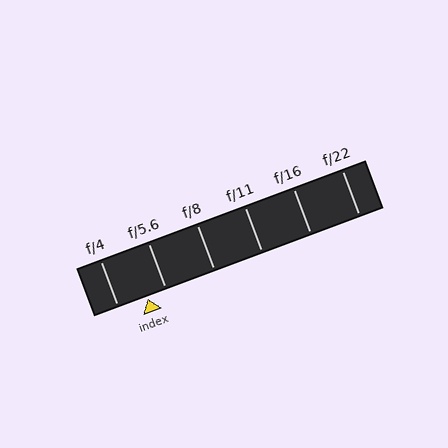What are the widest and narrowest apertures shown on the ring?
The widest aperture shown is f/4 and the narrowest is f/22.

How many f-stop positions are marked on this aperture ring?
There are 6 f-stop positions marked.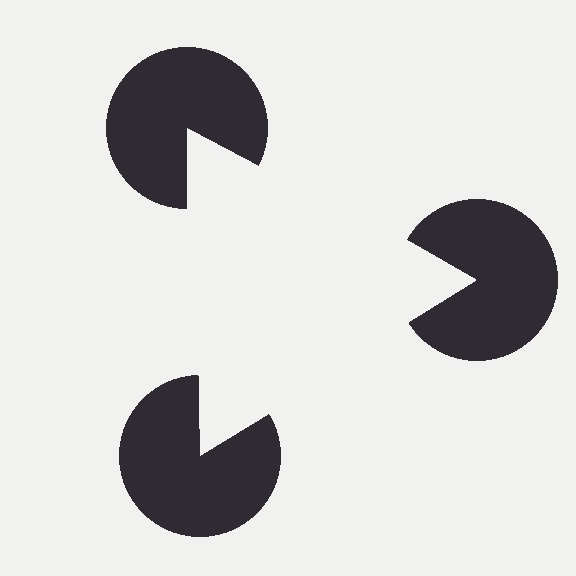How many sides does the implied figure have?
3 sides.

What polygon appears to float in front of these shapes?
An illusory triangle — its edges are inferred from the aligned wedge cuts in the pac-man discs, not physically drawn.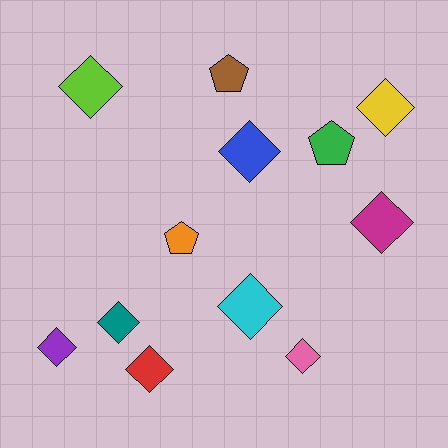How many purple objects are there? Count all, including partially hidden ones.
There is 1 purple object.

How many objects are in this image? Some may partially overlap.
There are 12 objects.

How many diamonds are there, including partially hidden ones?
There are 9 diamonds.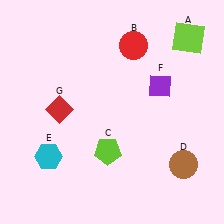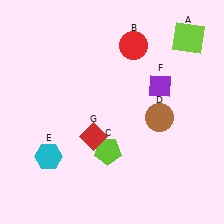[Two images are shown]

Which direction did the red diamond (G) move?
The red diamond (G) moved right.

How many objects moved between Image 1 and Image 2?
2 objects moved between the two images.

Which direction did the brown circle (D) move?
The brown circle (D) moved up.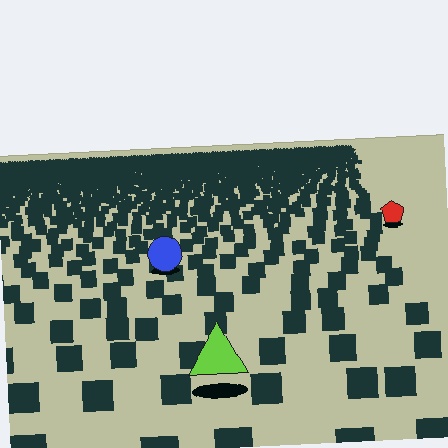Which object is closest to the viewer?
The lime triangle is closest. The texture marks near it are larger and more spread out.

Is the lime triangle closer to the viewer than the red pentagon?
Yes. The lime triangle is closer — you can tell from the texture gradient: the ground texture is coarser near it.